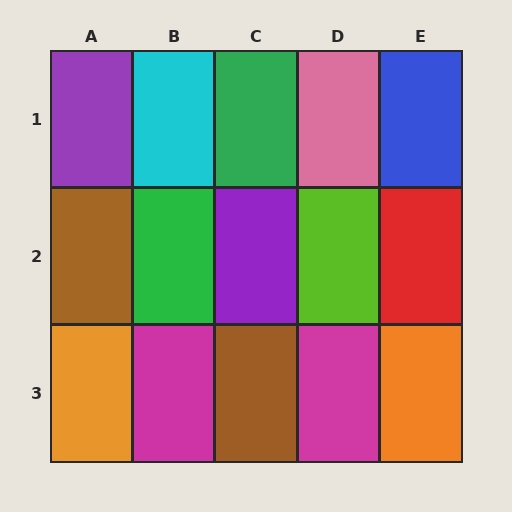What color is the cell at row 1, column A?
Purple.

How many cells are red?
1 cell is red.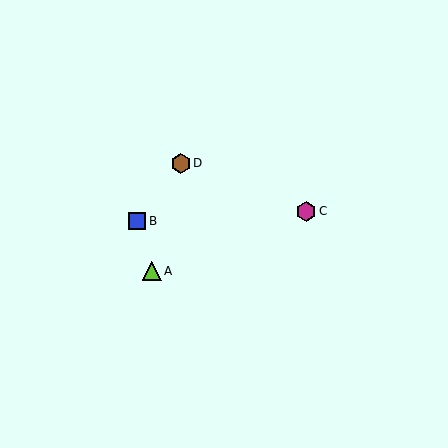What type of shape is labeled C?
Shape C is a magenta hexagon.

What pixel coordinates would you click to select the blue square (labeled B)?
Click at (137, 221) to select the blue square B.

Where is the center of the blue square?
The center of the blue square is at (137, 221).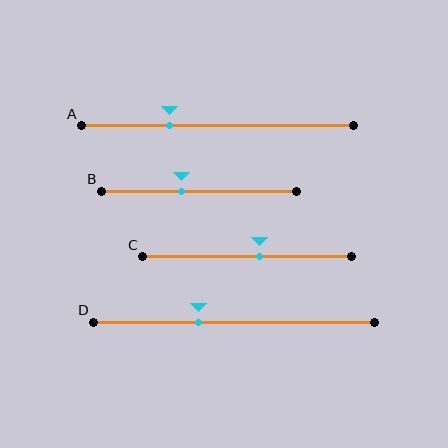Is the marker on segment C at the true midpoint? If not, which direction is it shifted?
No, the marker on segment C is shifted to the right by about 6% of the segment length.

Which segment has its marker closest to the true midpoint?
Segment C has its marker closest to the true midpoint.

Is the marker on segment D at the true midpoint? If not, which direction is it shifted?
No, the marker on segment D is shifted to the left by about 13% of the segment length.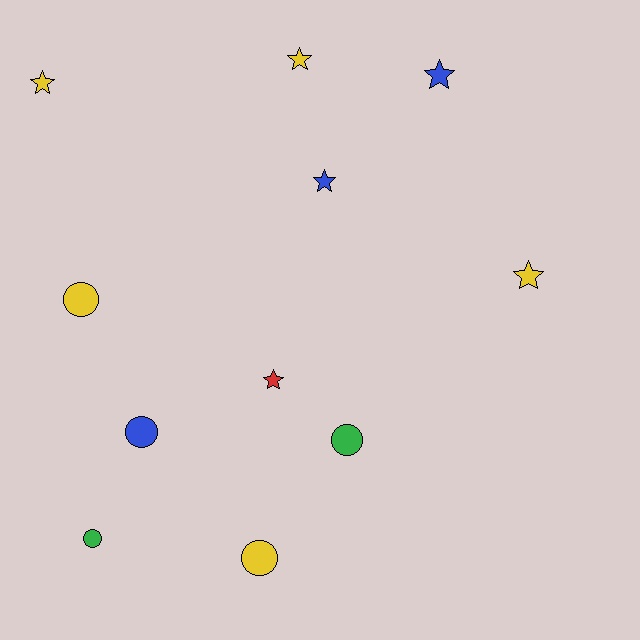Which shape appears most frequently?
Star, with 6 objects.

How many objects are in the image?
There are 11 objects.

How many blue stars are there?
There are 2 blue stars.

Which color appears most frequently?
Yellow, with 5 objects.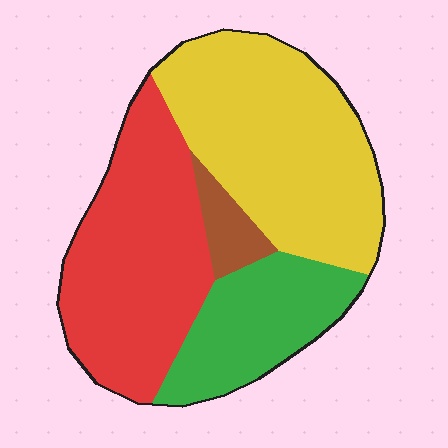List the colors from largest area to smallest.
From largest to smallest: yellow, red, green, brown.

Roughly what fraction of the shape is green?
Green covers roughly 20% of the shape.